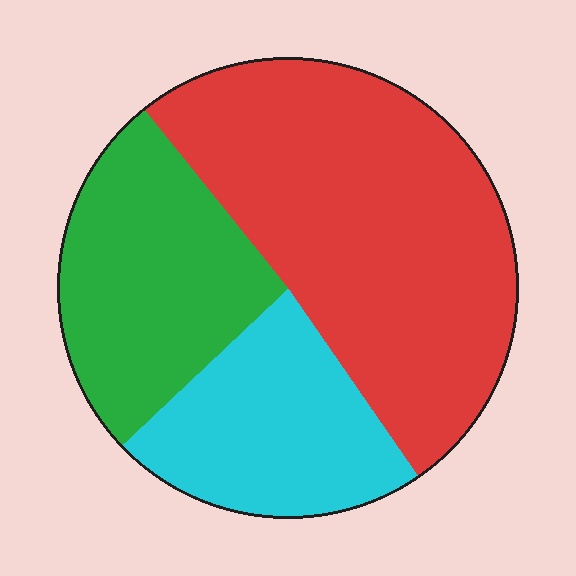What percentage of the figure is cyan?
Cyan covers about 25% of the figure.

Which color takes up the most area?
Red, at roughly 50%.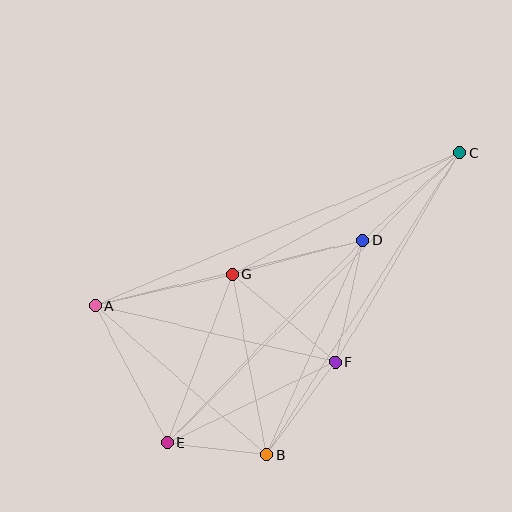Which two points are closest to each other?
Points B and E are closest to each other.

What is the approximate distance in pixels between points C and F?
The distance between C and F is approximately 243 pixels.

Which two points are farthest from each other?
Points C and E are farthest from each other.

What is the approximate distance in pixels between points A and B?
The distance between A and B is approximately 227 pixels.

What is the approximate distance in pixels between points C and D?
The distance between C and D is approximately 130 pixels.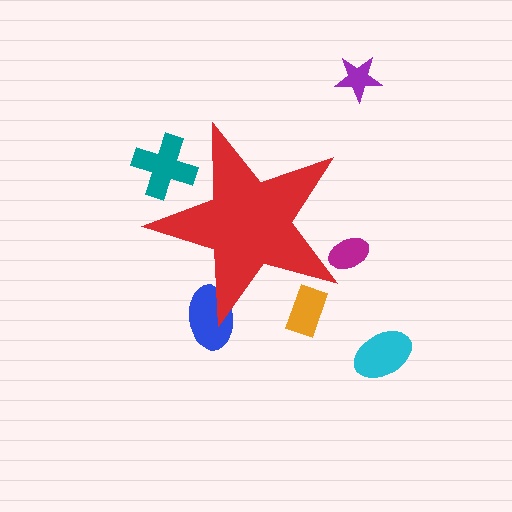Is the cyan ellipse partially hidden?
No, the cyan ellipse is fully visible.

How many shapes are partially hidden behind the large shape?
4 shapes are partially hidden.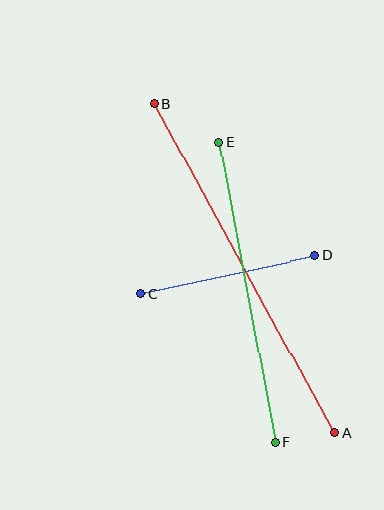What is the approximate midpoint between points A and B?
The midpoint is at approximately (244, 269) pixels.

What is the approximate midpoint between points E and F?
The midpoint is at approximately (247, 292) pixels.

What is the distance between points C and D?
The distance is approximately 178 pixels.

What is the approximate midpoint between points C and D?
The midpoint is at approximately (228, 275) pixels.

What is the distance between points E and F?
The distance is approximately 305 pixels.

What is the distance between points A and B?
The distance is approximately 375 pixels.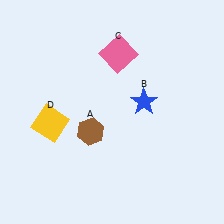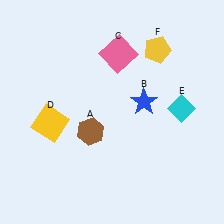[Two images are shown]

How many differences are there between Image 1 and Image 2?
There are 2 differences between the two images.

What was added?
A cyan diamond (E), a yellow pentagon (F) were added in Image 2.